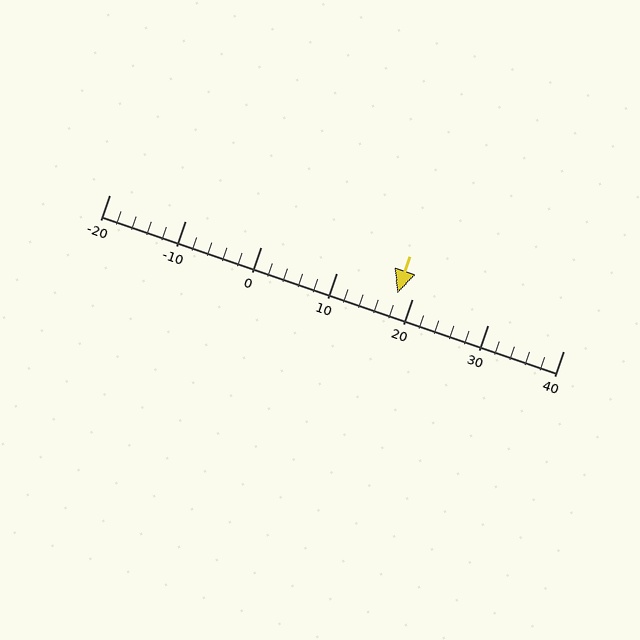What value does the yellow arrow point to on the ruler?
The yellow arrow points to approximately 18.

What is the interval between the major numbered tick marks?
The major tick marks are spaced 10 units apart.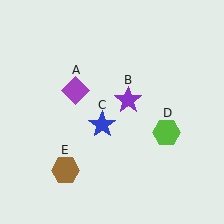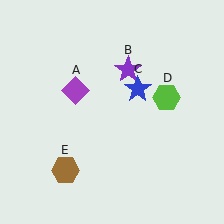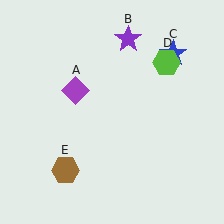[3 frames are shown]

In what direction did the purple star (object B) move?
The purple star (object B) moved up.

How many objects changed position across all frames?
3 objects changed position: purple star (object B), blue star (object C), lime hexagon (object D).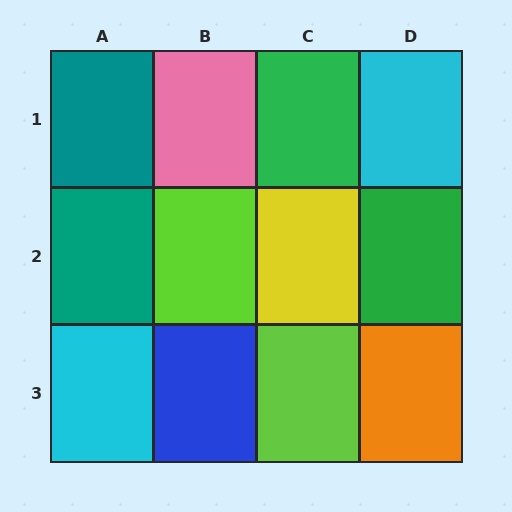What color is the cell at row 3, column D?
Orange.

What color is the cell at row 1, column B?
Pink.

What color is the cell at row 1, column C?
Green.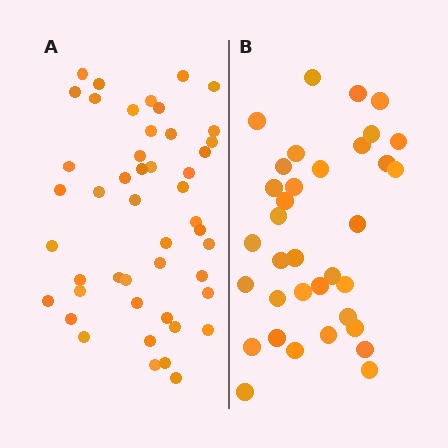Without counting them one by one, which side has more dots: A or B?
Region A (the left region) has more dots.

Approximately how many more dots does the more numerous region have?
Region A has roughly 12 or so more dots than region B.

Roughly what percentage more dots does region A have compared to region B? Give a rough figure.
About 35% more.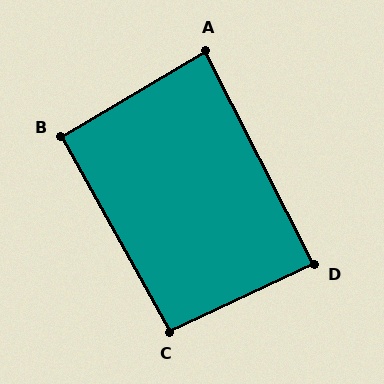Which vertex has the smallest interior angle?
A, at approximately 86 degrees.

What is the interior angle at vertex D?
Approximately 88 degrees (approximately right).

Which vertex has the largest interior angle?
C, at approximately 94 degrees.